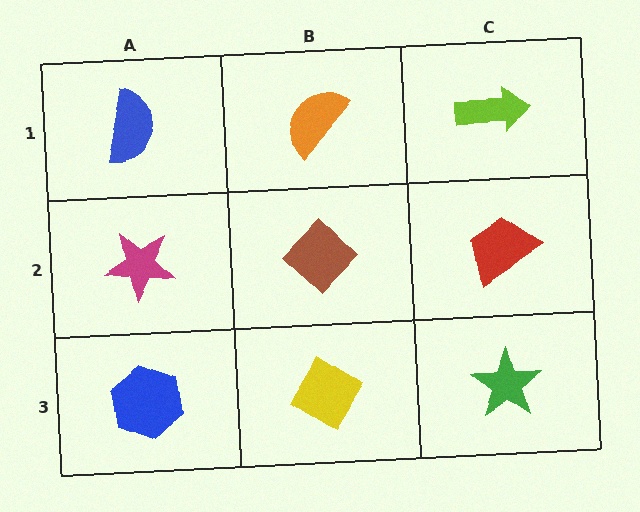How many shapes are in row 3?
3 shapes.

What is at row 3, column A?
A blue hexagon.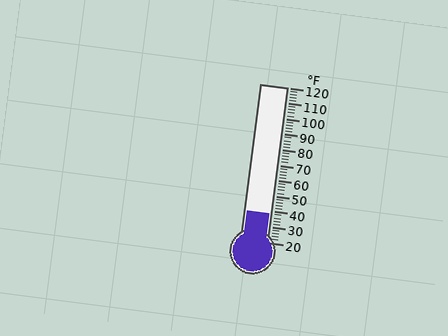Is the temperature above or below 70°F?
The temperature is below 70°F.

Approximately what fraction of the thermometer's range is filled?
The thermometer is filled to approximately 20% of its range.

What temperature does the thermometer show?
The thermometer shows approximately 38°F.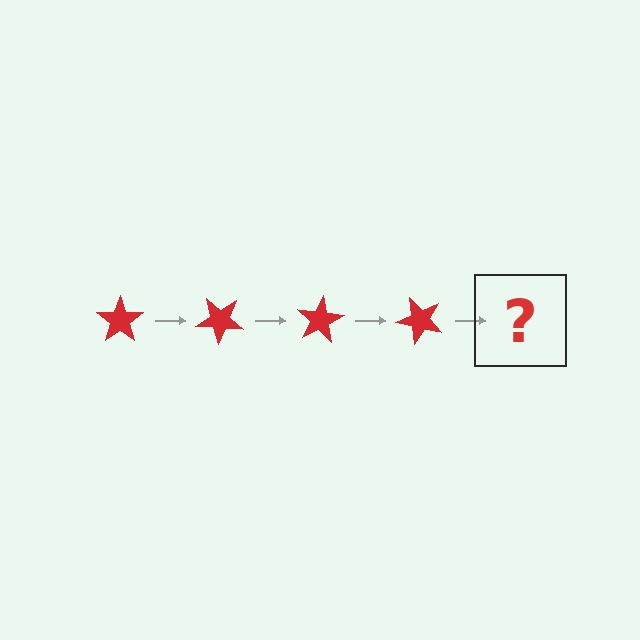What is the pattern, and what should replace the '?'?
The pattern is that the star rotates 40 degrees each step. The '?' should be a red star rotated 160 degrees.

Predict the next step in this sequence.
The next step is a red star rotated 160 degrees.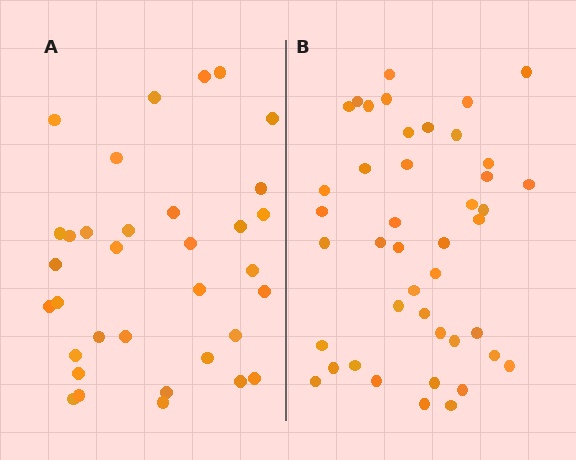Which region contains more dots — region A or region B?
Region B (the right region) has more dots.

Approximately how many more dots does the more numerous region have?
Region B has roughly 8 or so more dots than region A.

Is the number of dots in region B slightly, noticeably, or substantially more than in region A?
Region B has noticeably more, but not dramatically so. The ratio is roughly 1.3 to 1.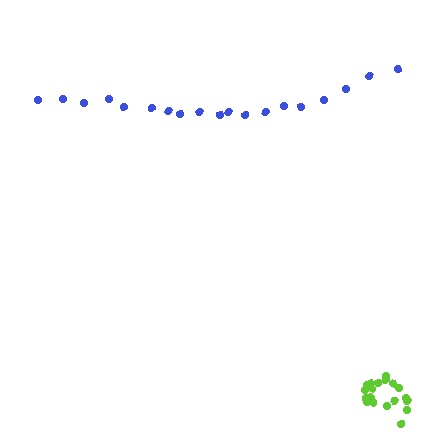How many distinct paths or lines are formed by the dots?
There are 2 distinct paths.